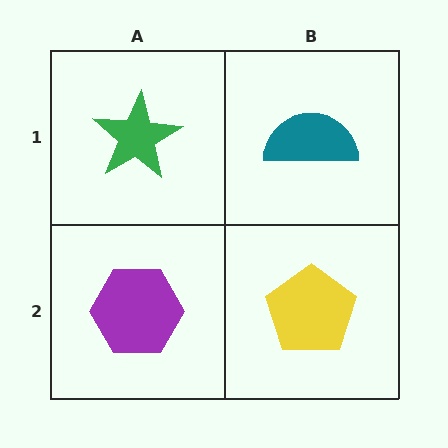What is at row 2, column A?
A purple hexagon.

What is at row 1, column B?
A teal semicircle.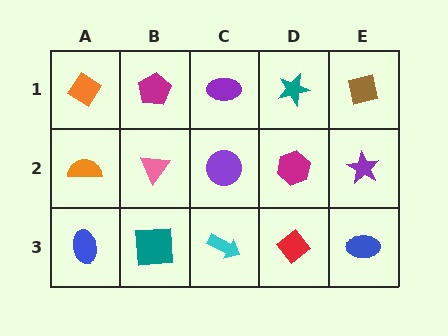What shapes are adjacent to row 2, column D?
A teal star (row 1, column D), a red diamond (row 3, column D), a purple circle (row 2, column C), a purple star (row 2, column E).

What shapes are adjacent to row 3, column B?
A pink triangle (row 2, column B), a blue ellipse (row 3, column A), a cyan arrow (row 3, column C).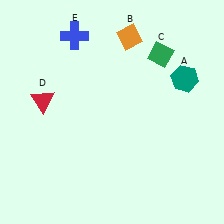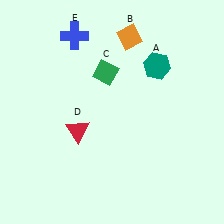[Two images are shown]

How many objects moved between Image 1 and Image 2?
3 objects moved between the two images.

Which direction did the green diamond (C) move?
The green diamond (C) moved left.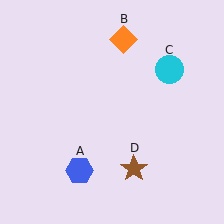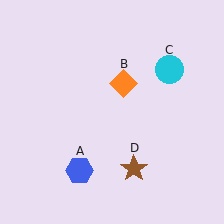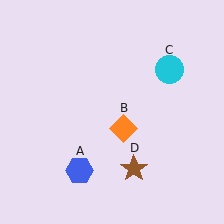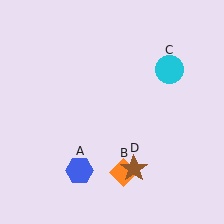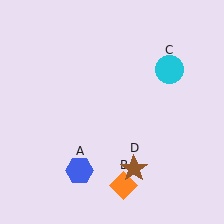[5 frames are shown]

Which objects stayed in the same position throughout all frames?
Blue hexagon (object A) and cyan circle (object C) and brown star (object D) remained stationary.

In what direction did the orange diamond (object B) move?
The orange diamond (object B) moved down.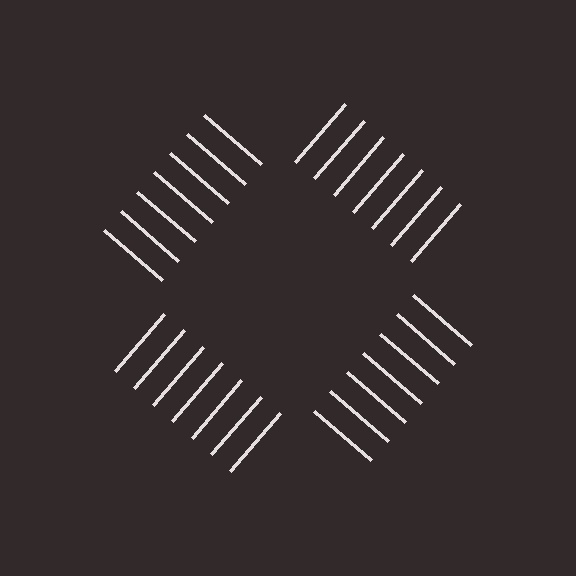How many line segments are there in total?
28 — 7 along each of the 4 edges.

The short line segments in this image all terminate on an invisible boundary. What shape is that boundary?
An illusory square — the line segments terminate on its edges but no continuous stroke is drawn.